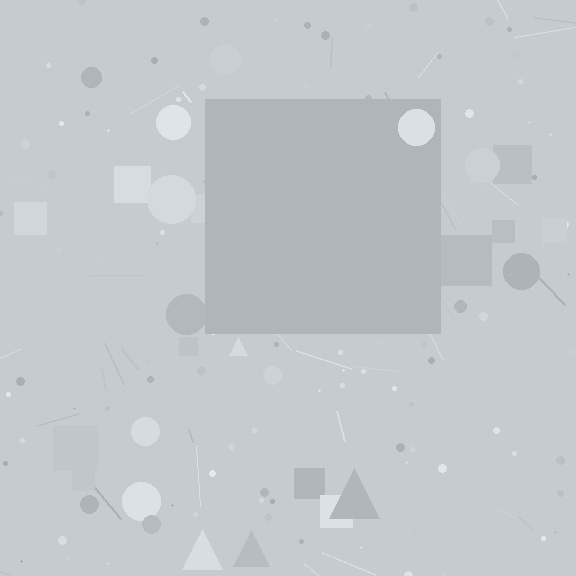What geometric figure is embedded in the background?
A square is embedded in the background.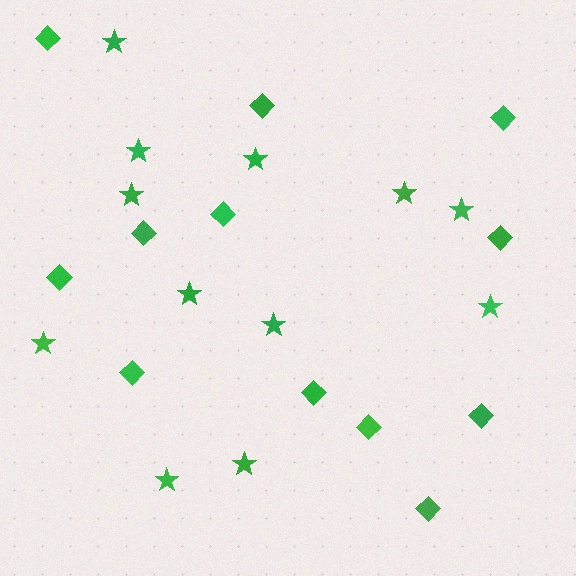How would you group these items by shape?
There are 2 groups: one group of diamonds (12) and one group of stars (12).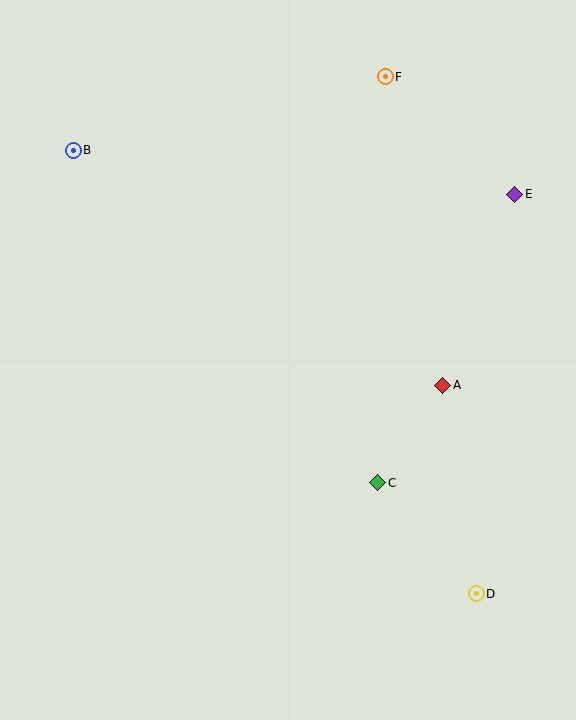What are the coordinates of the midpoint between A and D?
The midpoint between A and D is at (460, 489).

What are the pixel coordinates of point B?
Point B is at (73, 150).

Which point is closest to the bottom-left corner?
Point C is closest to the bottom-left corner.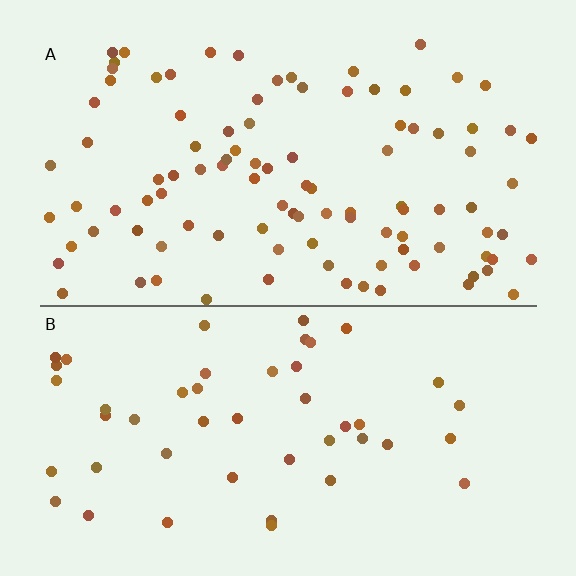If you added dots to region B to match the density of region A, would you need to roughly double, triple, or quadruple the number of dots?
Approximately double.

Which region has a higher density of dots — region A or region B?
A (the top).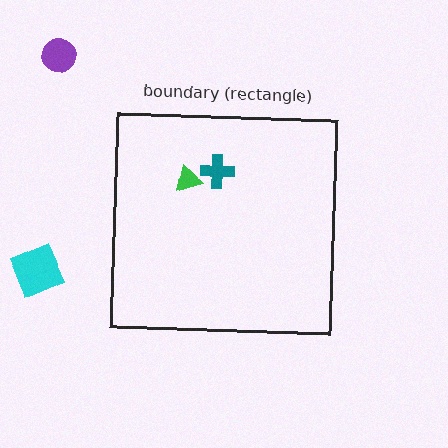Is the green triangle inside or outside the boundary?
Inside.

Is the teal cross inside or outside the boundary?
Inside.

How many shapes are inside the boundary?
2 inside, 2 outside.